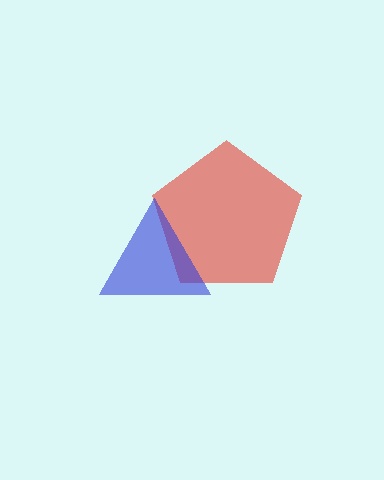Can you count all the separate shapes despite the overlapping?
Yes, there are 2 separate shapes.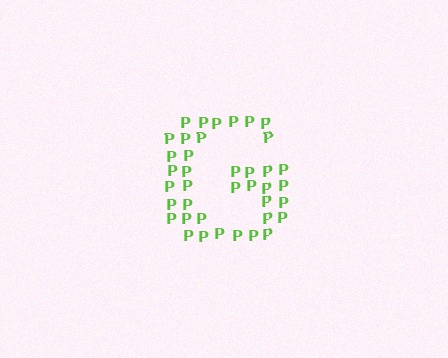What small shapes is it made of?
It is made of small letter P's.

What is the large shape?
The large shape is the letter G.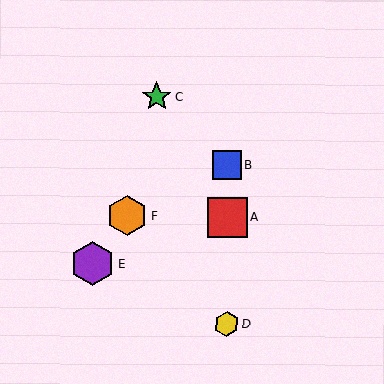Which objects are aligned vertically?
Objects A, B, D are aligned vertically.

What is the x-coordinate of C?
Object C is at x≈157.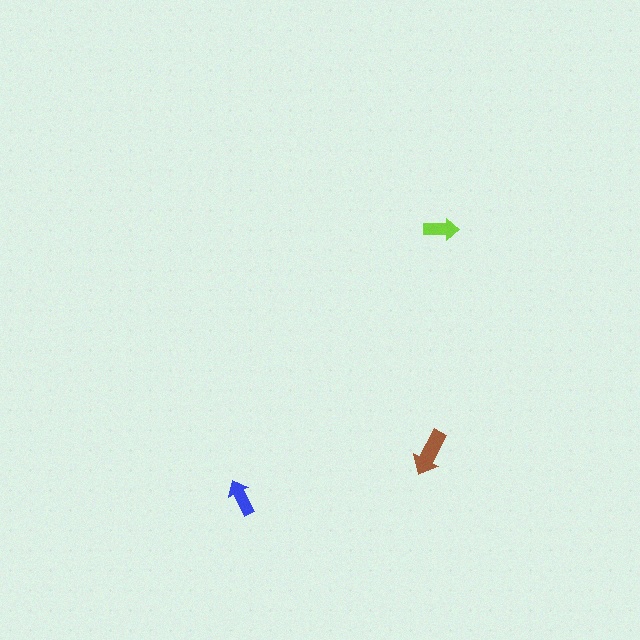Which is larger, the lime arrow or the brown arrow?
The brown one.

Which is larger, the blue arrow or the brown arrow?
The brown one.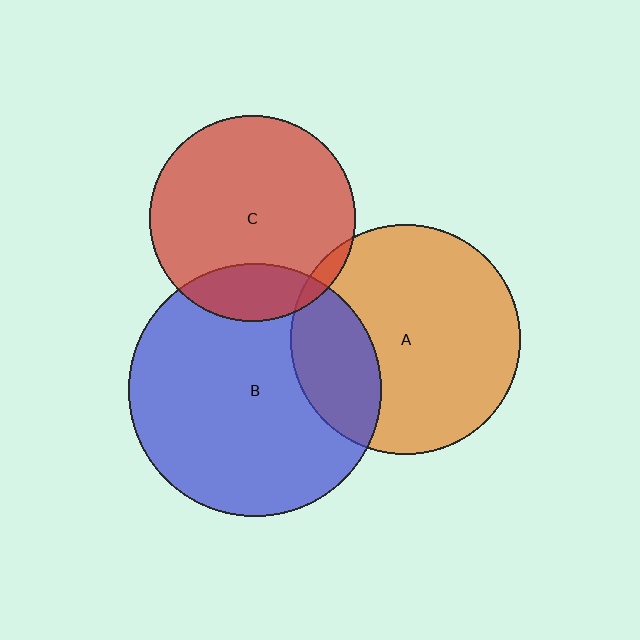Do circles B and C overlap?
Yes.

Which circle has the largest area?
Circle B (blue).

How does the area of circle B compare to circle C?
Approximately 1.5 times.